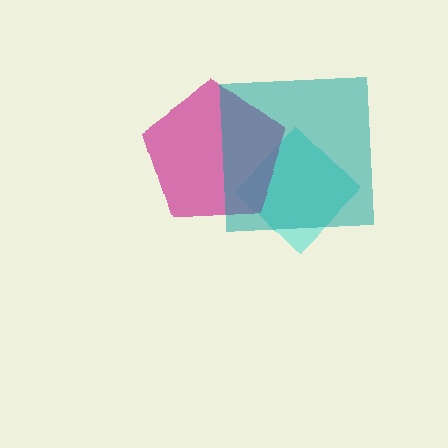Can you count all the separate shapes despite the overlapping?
Yes, there are 3 separate shapes.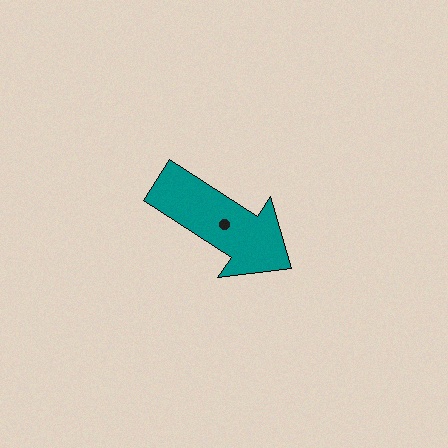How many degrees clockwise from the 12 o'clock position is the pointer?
Approximately 123 degrees.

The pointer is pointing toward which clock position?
Roughly 4 o'clock.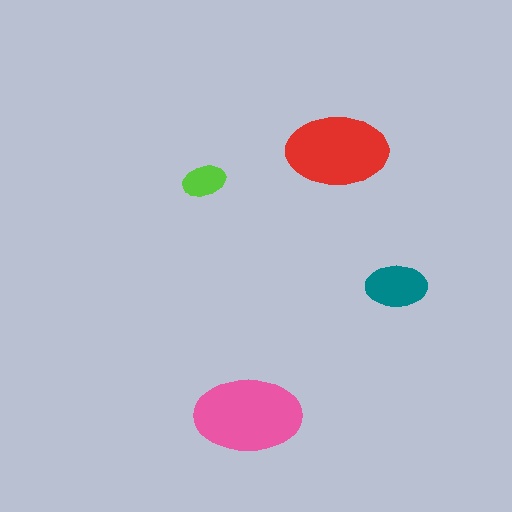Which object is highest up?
The red ellipse is topmost.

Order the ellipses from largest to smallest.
the pink one, the red one, the teal one, the lime one.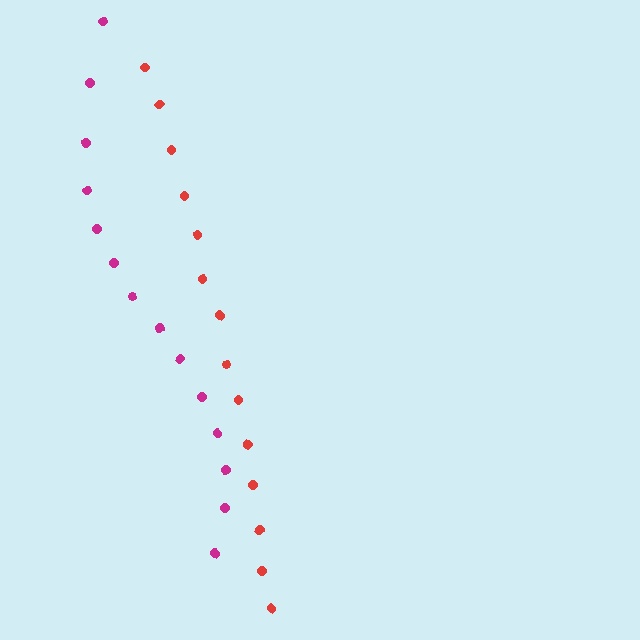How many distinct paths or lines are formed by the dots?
There are 2 distinct paths.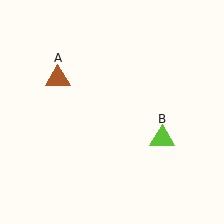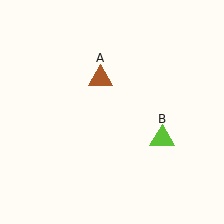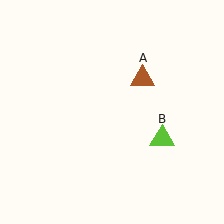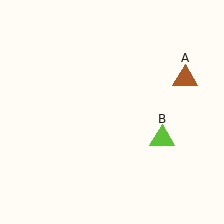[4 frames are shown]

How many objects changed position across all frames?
1 object changed position: brown triangle (object A).